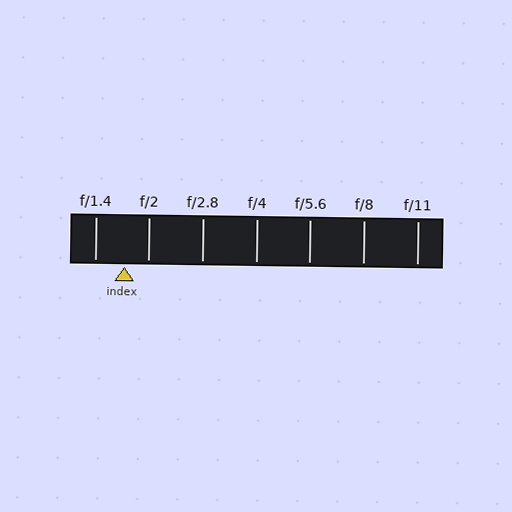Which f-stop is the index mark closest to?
The index mark is closest to f/2.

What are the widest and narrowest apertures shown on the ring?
The widest aperture shown is f/1.4 and the narrowest is f/11.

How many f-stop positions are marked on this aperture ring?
There are 7 f-stop positions marked.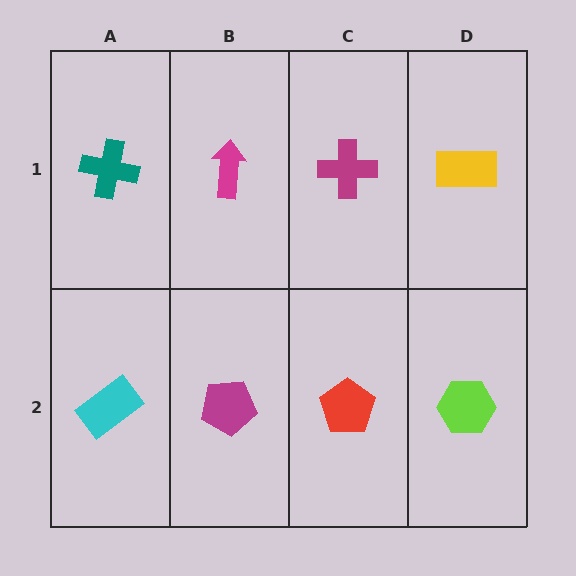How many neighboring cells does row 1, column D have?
2.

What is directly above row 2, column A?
A teal cross.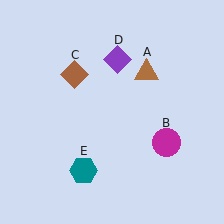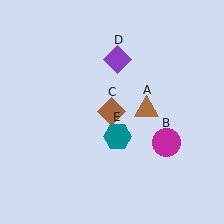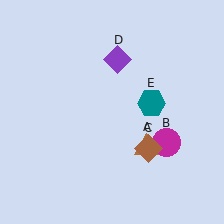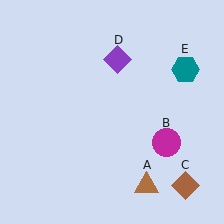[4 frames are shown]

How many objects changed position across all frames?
3 objects changed position: brown triangle (object A), brown diamond (object C), teal hexagon (object E).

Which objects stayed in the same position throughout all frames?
Magenta circle (object B) and purple diamond (object D) remained stationary.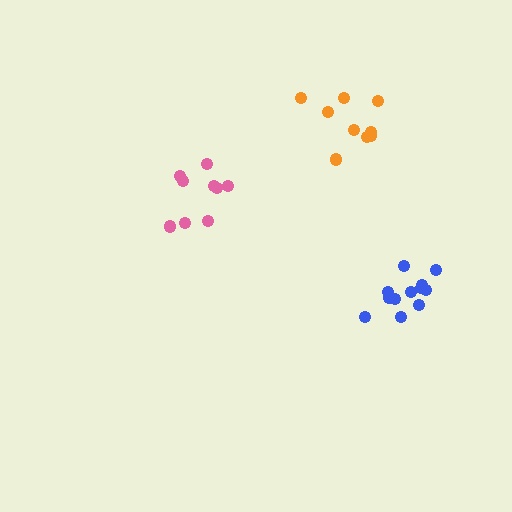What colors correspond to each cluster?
The clusters are colored: blue, pink, orange.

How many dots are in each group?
Group 1: 12 dots, Group 2: 9 dots, Group 3: 9 dots (30 total).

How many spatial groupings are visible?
There are 3 spatial groupings.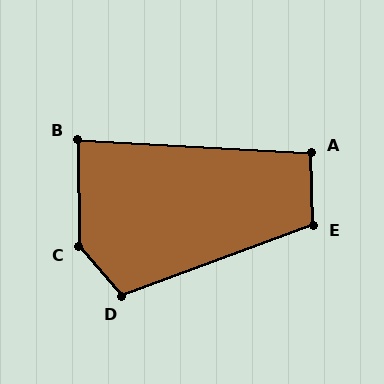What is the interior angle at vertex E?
Approximately 109 degrees (obtuse).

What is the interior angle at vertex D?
Approximately 111 degrees (obtuse).